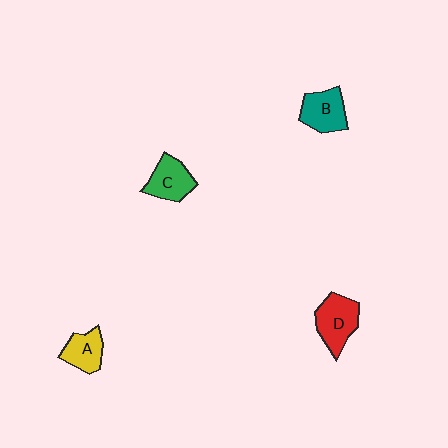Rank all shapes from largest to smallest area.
From largest to smallest: D (red), B (teal), C (green), A (yellow).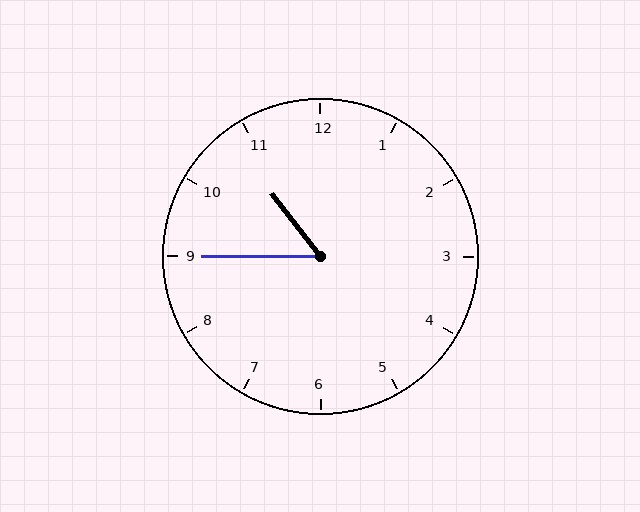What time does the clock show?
10:45.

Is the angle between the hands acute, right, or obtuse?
It is acute.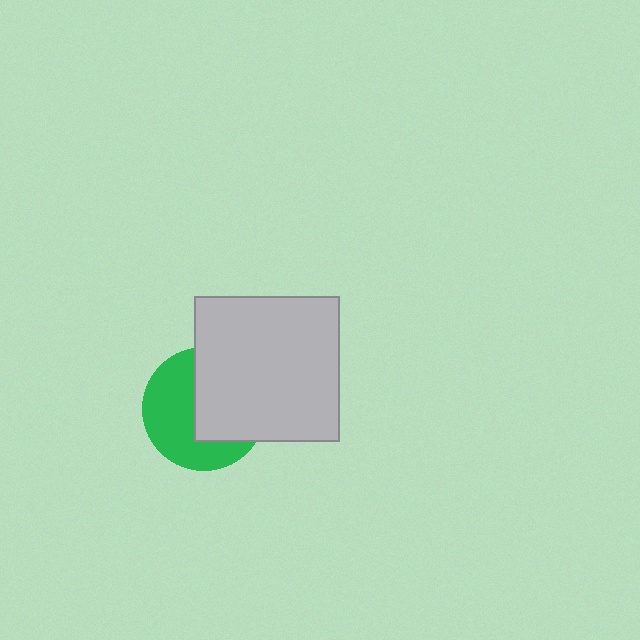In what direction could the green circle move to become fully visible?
The green circle could move left. That would shift it out from behind the light gray square entirely.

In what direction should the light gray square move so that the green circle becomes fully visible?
The light gray square should move right. That is the shortest direction to clear the overlap and leave the green circle fully visible.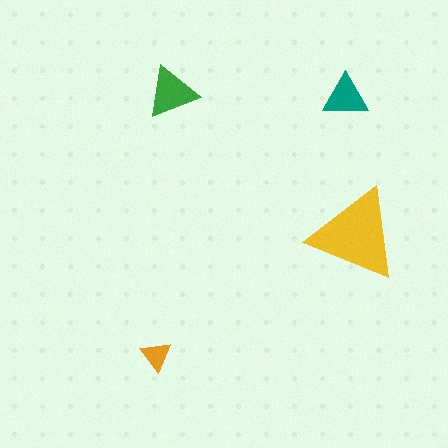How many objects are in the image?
There are 4 objects in the image.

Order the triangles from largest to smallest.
the yellow one, the green one, the teal one, the orange one.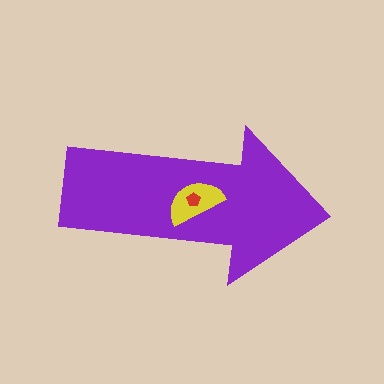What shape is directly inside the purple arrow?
The yellow semicircle.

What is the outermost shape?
The purple arrow.